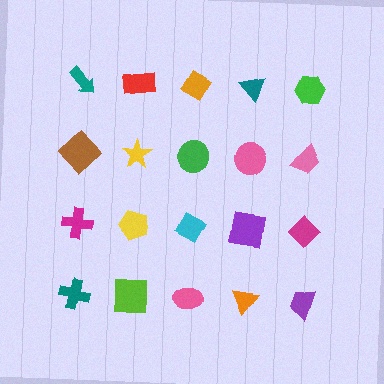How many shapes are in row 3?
5 shapes.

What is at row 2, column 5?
A pink trapezoid.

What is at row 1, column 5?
A green hexagon.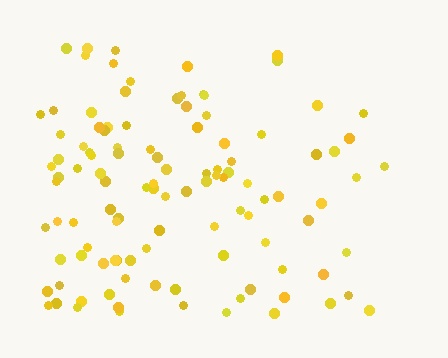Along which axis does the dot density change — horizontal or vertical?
Horizontal.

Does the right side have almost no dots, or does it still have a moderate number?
Still a moderate number, just noticeably fewer than the left.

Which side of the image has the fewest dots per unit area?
The right.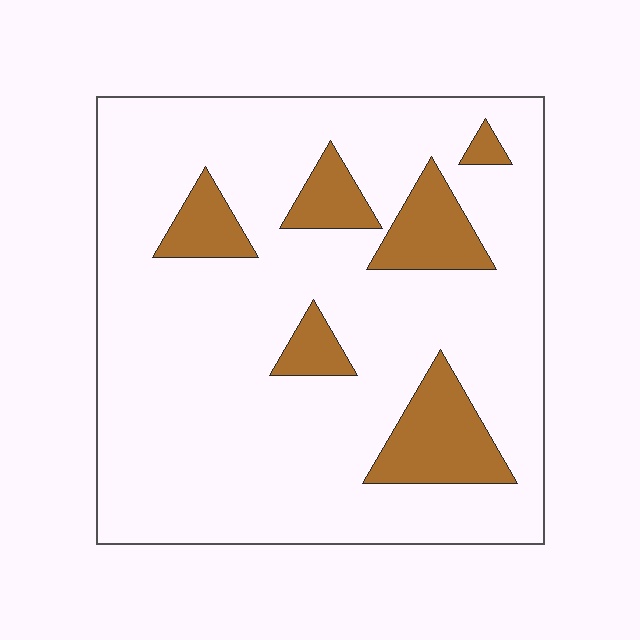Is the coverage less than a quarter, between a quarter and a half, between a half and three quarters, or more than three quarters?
Less than a quarter.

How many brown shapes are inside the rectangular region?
6.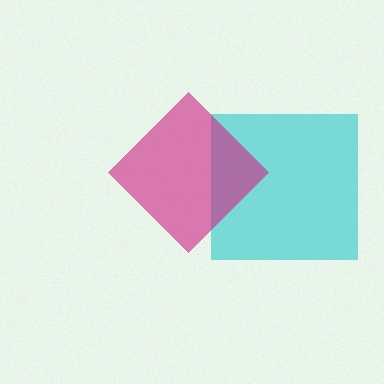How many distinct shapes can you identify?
There are 2 distinct shapes: a cyan square, a magenta diamond.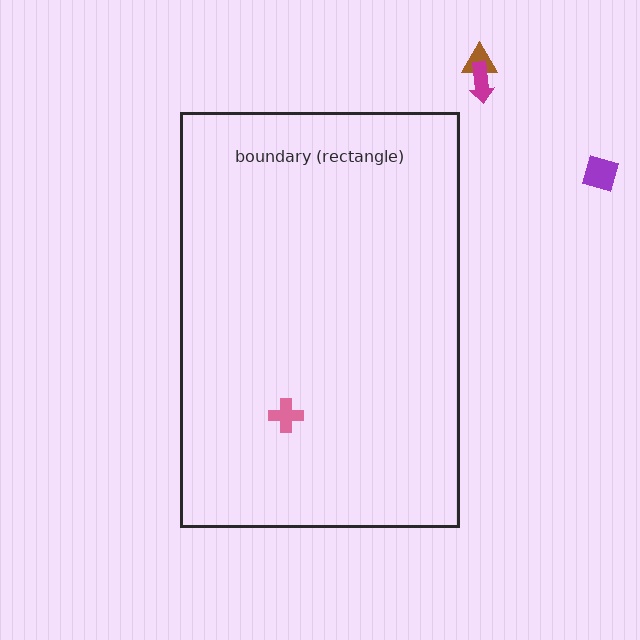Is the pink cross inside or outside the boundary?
Inside.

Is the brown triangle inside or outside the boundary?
Outside.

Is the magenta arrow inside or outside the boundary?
Outside.